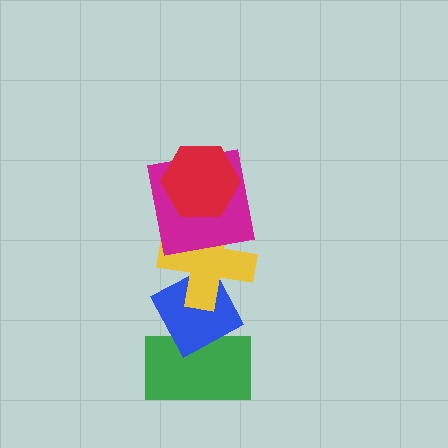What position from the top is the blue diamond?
The blue diamond is 4th from the top.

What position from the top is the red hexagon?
The red hexagon is 1st from the top.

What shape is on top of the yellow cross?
The magenta square is on top of the yellow cross.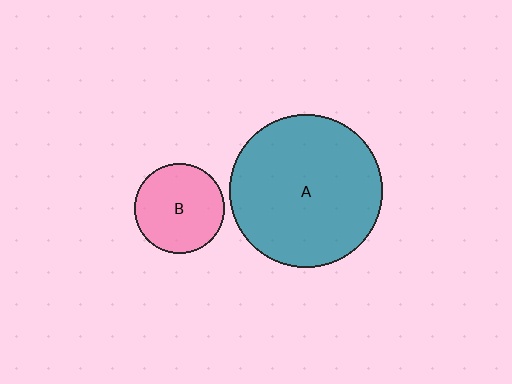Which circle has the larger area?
Circle A (teal).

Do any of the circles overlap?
No, none of the circles overlap.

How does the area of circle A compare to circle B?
Approximately 2.9 times.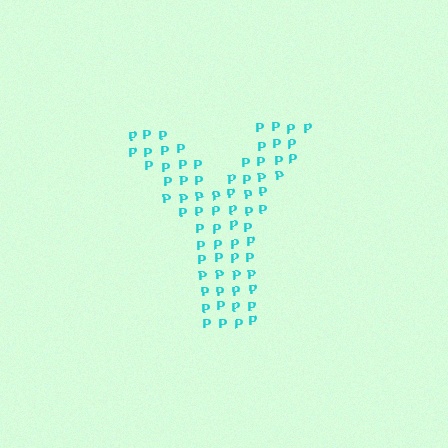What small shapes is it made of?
It is made of small letter P's.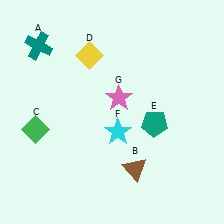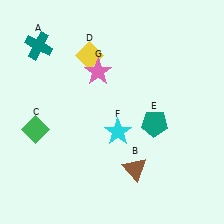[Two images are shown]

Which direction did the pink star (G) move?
The pink star (G) moved up.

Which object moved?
The pink star (G) moved up.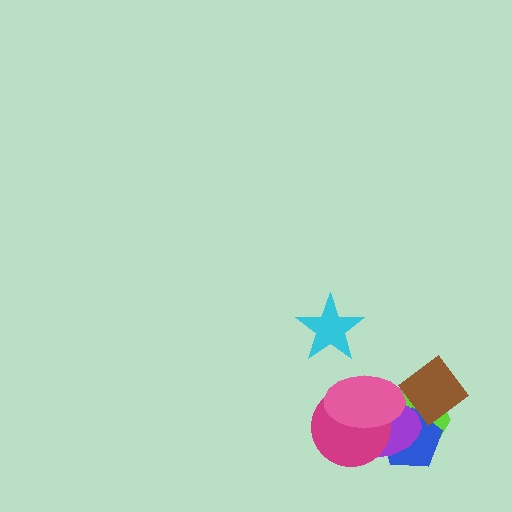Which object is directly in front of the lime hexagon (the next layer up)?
The blue pentagon is directly in front of the lime hexagon.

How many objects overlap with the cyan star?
0 objects overlap with the cyan star.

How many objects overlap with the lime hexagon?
5 objects overlap with the lime hexagon.